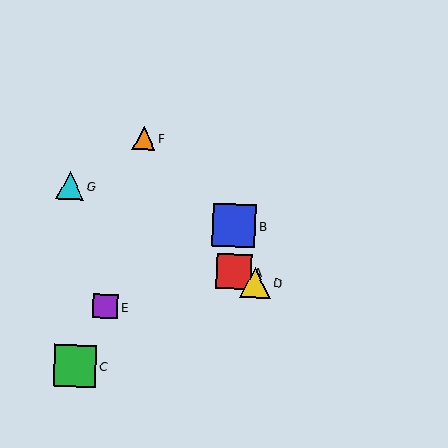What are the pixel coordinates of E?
Object E is at (105, 306).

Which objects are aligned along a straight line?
Objects A, D, G are aligned along a straight line.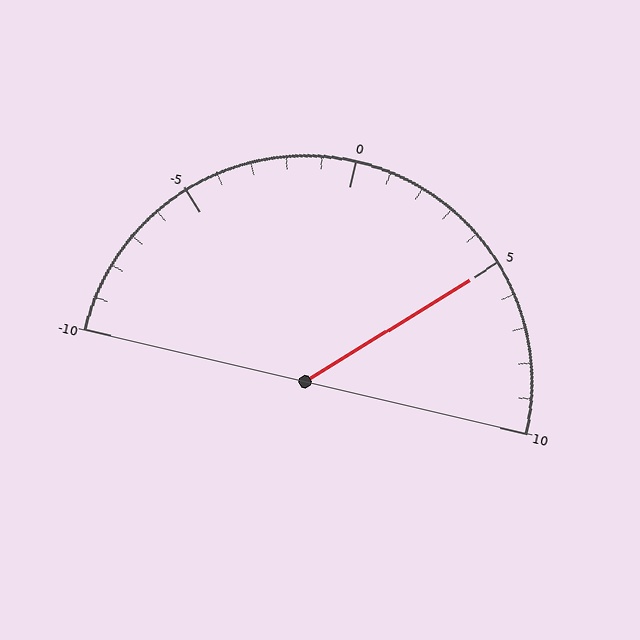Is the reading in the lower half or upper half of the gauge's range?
The reading is in the upper half of the range (-10 to 10).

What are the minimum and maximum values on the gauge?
The gauge ranges from -10 to 10.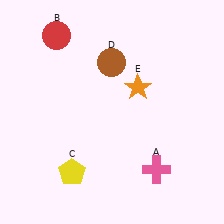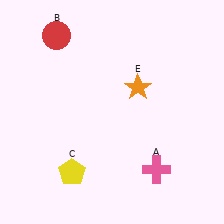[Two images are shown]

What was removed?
The brown circle (D) was removed in Image 2.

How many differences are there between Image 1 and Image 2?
There is 1 difference between the two images.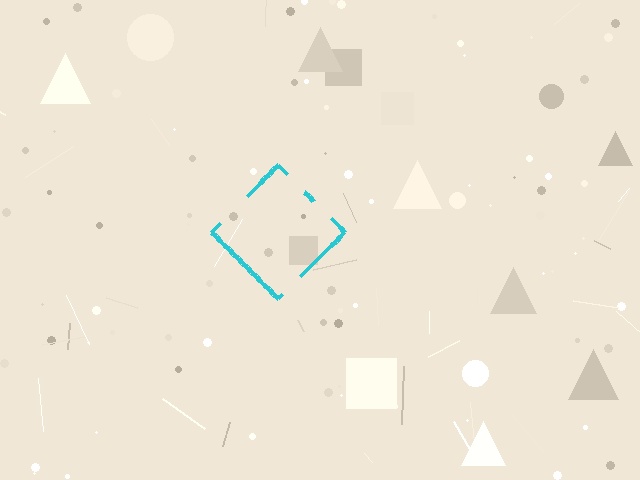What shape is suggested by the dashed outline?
The dashed outline suggests a diamond.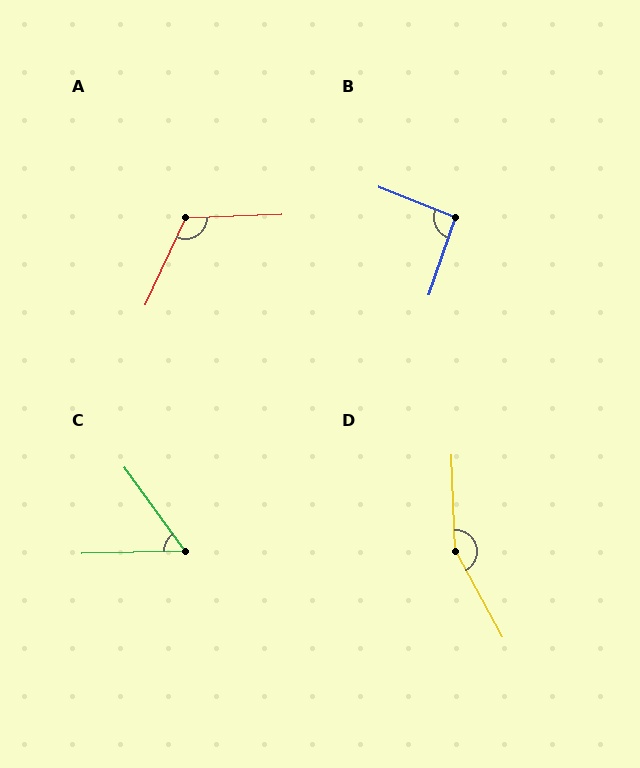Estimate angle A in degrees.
Approximately 117 degrees.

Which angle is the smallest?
C, at approximately 55 degrees.